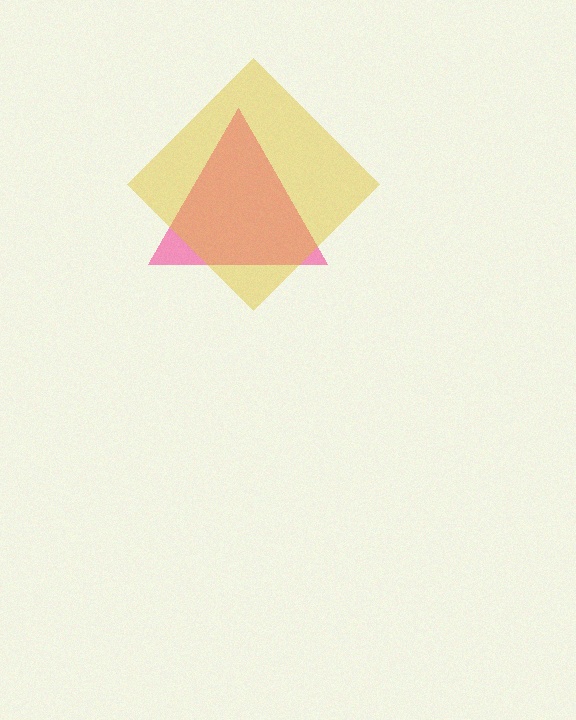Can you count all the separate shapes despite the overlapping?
Yes, there are 2 separate shapes.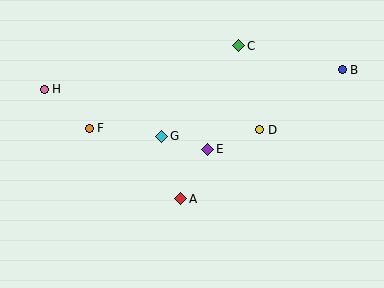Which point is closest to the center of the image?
Point E at (208, 149) is closest to the center.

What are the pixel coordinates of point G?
Point G is at (162, 136).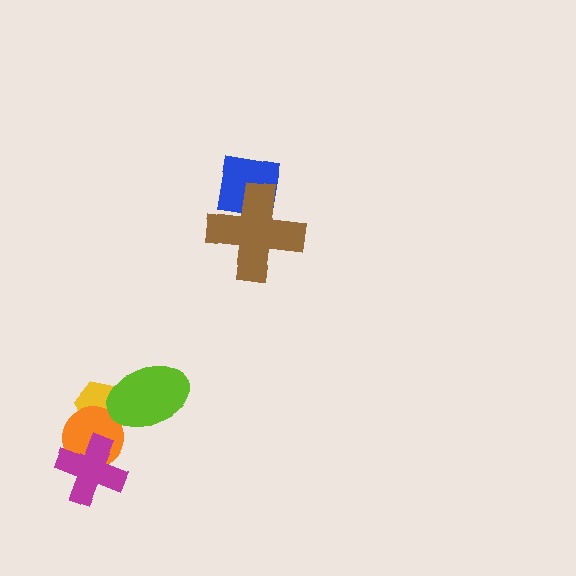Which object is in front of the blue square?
The brown cross is in front of the blue square.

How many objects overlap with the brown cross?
1 object overlaps with the brown cross.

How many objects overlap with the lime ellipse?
1 object overlaps with the lime ellipse.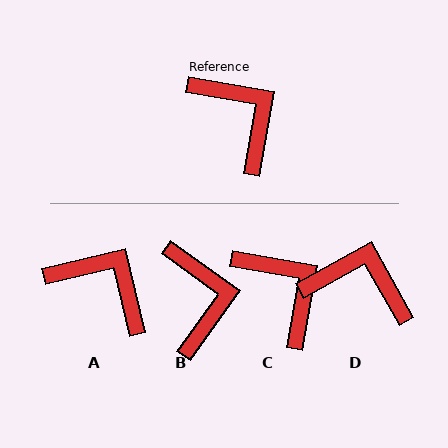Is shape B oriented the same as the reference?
No, it is off by about 26 degrees.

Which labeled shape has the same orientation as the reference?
C.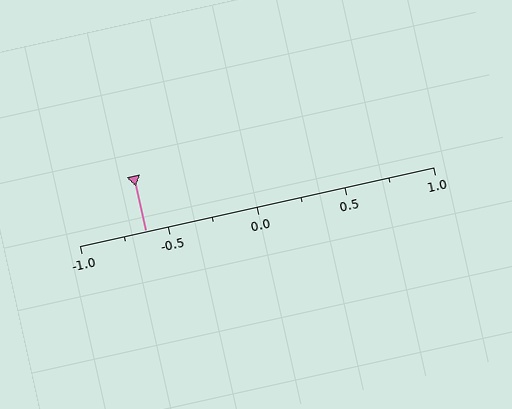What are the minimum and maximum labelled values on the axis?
The axis runs from -1.0 to 1.0.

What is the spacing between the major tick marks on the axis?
The major ticks are spaced 0.5 apart.